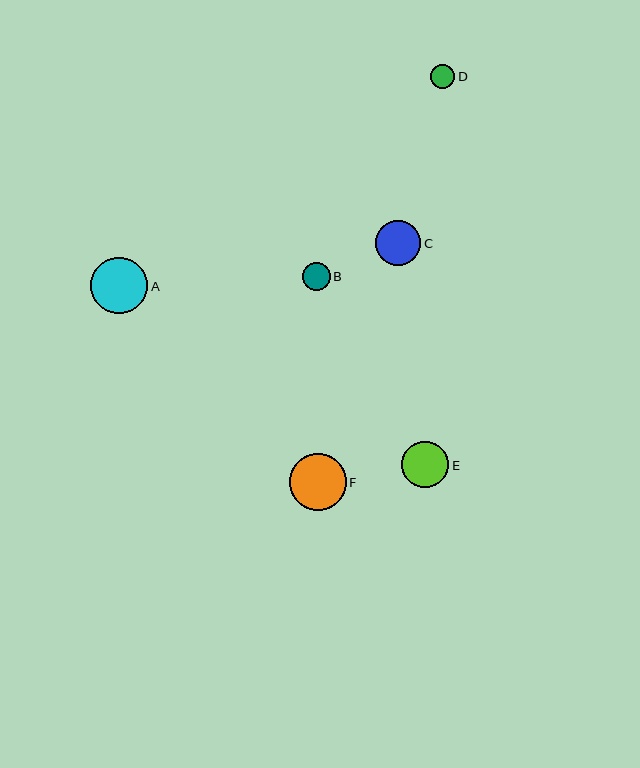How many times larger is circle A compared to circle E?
Circle A is approximately 1.2 times the size of circle E.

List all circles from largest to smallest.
From largest to smallest: A, F, E, C, B, D.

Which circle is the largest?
Circle A is the largest with a size of approximately 57 pixels.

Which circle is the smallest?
Circle D is the smallest with a size of approximately 24 pixels.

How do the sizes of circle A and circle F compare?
Circle A and circle F are approximately the same size.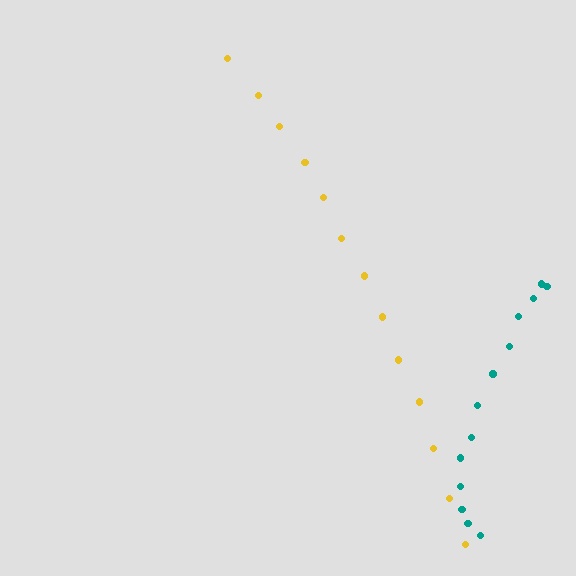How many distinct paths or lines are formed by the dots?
There are 2 distinct paths.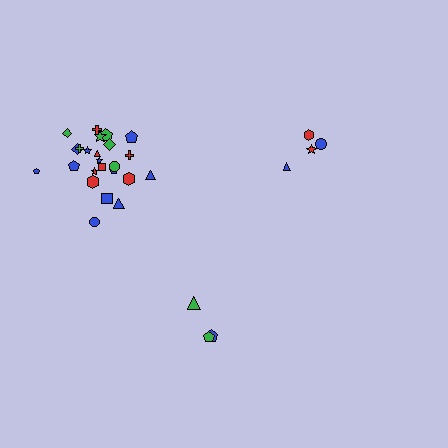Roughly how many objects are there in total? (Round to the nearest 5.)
Roughly 30 objects in total.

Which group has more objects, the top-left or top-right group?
The top-left group.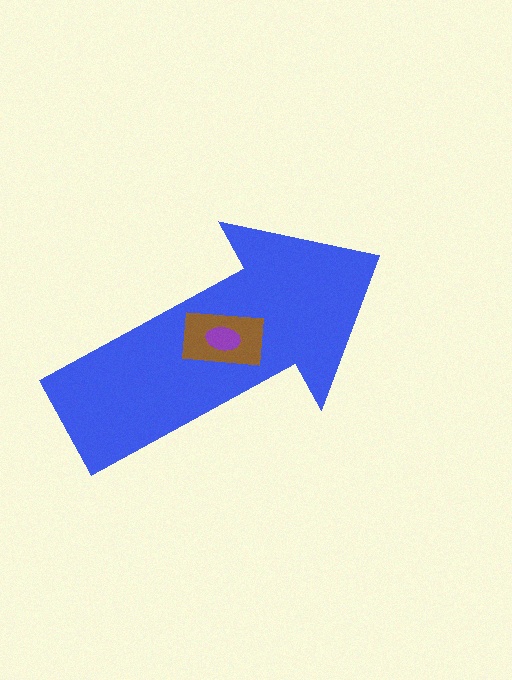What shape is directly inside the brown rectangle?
The purple ellipse.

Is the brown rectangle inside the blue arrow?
Yes.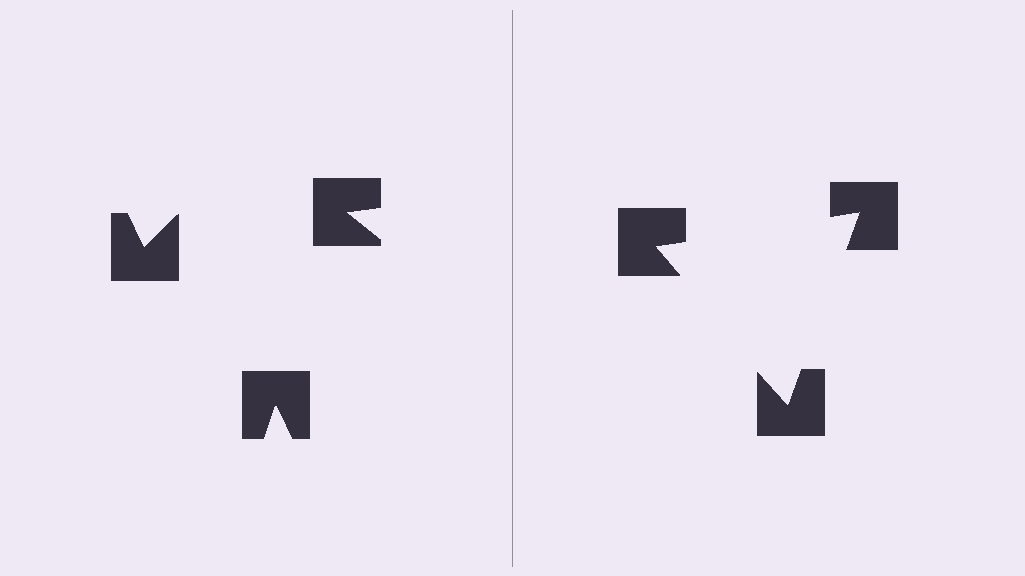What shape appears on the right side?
An illusory triangle.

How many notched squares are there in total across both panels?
6 — 3 on each side.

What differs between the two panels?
The notched squares are positioned identically on both sides; only the wedge orientations differ. On the right they align to a triangle; on the left they are misaligned.